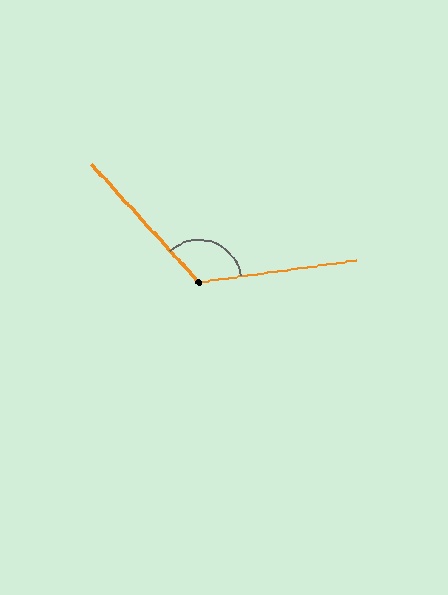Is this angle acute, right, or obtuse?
It is obtuse.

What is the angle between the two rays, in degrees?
Approximately 124 degrees.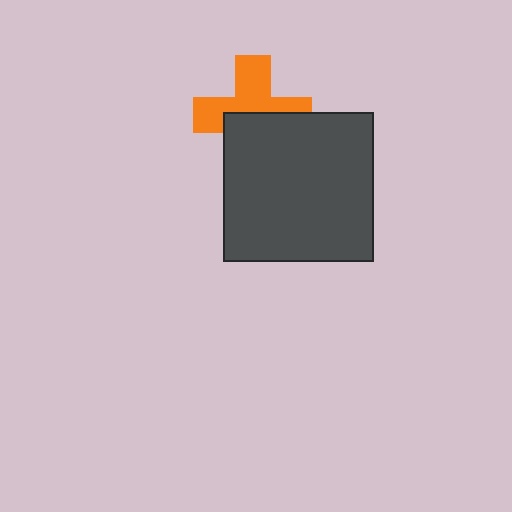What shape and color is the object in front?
The object in front is a dark gray square.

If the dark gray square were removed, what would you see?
You would see the complete orange cross.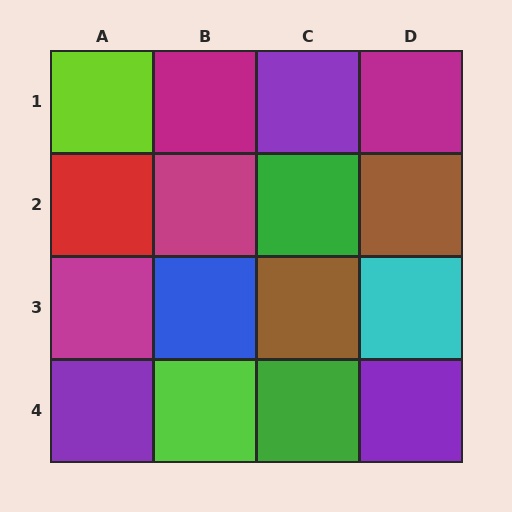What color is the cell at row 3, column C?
Brown.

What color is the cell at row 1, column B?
Magenta.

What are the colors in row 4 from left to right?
Purple, lime, green, purple.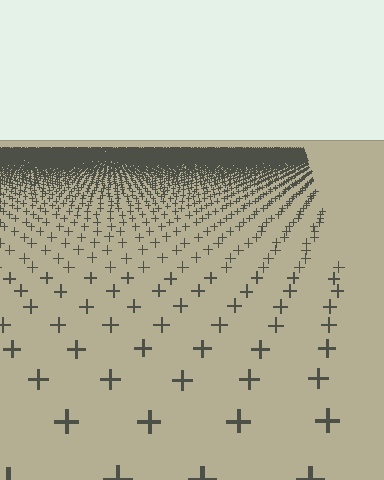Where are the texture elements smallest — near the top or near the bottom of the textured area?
Near the top.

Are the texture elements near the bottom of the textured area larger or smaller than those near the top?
Larger. Near the bottom, elements are closer to the viewer and appear at a bigger on-screen size.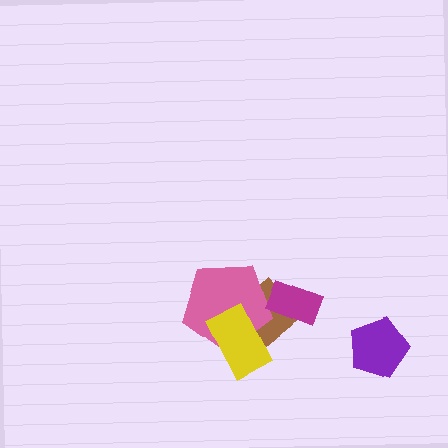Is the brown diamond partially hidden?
Yes, it is partially covered by another shape.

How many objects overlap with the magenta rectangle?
1 object overlaps with the magenta rectangle.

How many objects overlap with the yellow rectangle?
2 objects overlap with the yellow rectangle.